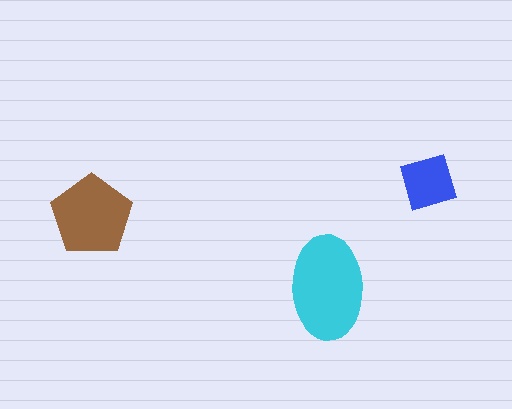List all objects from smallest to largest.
The blue diamond, the brown pentagon, the cyan ellipse.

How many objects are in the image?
There are 3 objects in the image.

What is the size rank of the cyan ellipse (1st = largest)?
1st.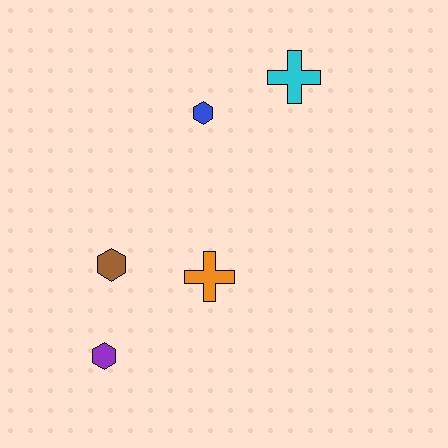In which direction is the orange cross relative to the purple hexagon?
The orange cross is to the right of the purple hexagon.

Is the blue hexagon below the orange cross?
No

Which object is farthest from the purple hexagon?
The cyan cross is farthest from the purple hexagon.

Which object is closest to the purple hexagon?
The brown hexagon is closest to the purple hexagon.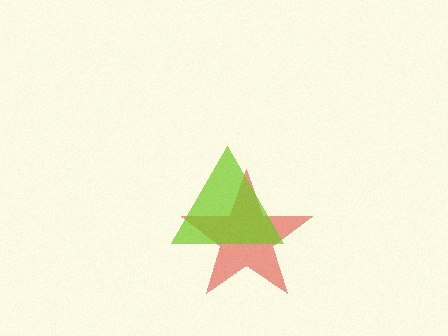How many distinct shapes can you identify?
There are 2 distinct shapes: a red star, a lime triangle.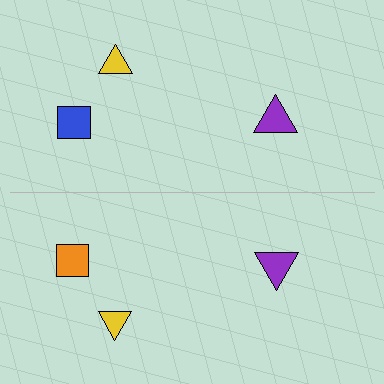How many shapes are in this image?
There are 6 shapes in this image.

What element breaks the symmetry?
The orange square on the bottom side breaks the symmetry — its mirror counterpart is blue.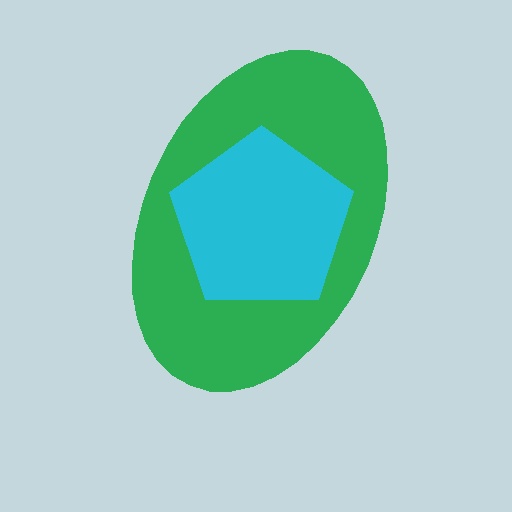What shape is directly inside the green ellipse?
The cyan pentagon.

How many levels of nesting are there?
2.